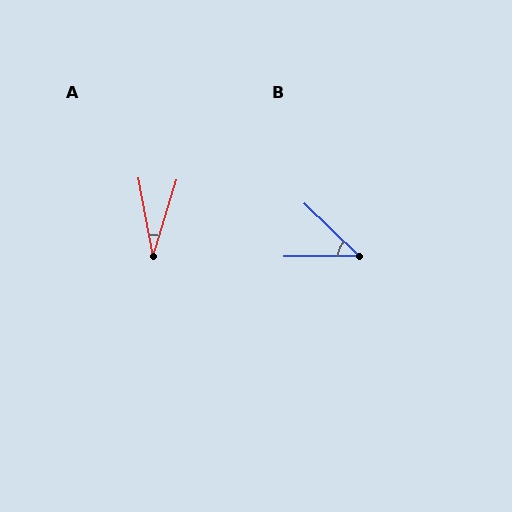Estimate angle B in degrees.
Approximately 45 degrees.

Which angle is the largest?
B, at approximately 45 degrees.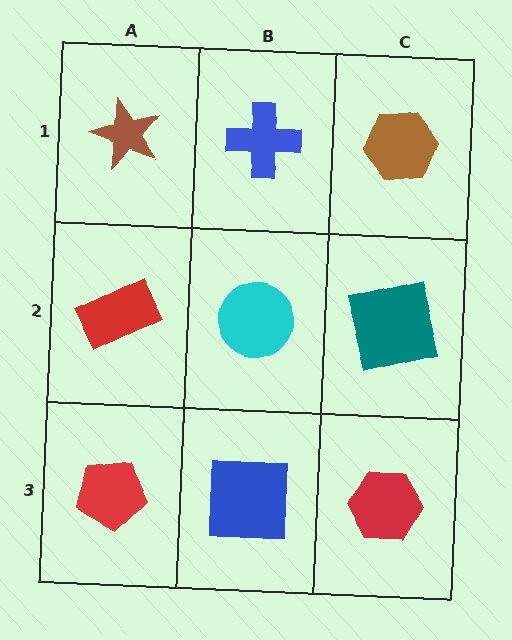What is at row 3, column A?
A red pentagon.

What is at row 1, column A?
A brown star.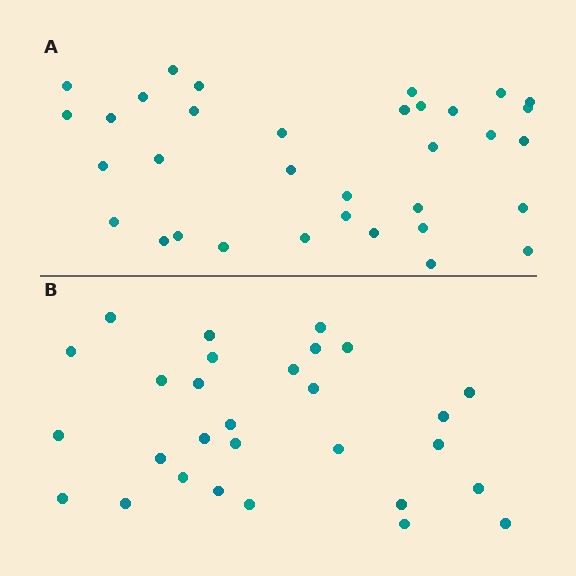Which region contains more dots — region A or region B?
Region A (the top region) has more dots.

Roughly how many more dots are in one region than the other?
Region A has about 5 more dots than region B.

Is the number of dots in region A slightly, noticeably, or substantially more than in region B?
Region A has only slightly more — the two regions are fairly close. The ratio is roughly 1.2 to 1.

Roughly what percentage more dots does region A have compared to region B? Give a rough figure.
About 15% more.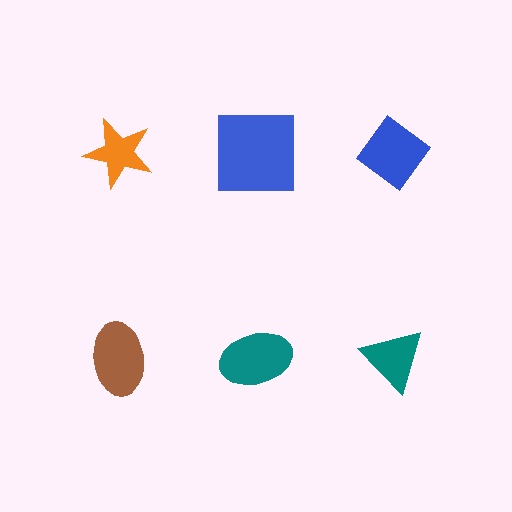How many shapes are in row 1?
3 shapes.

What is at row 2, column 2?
A teal ellipse.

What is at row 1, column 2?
A blue square.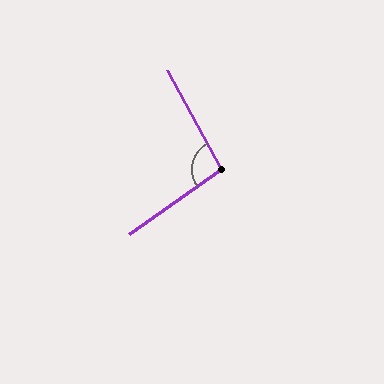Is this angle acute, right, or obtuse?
It is obtuse.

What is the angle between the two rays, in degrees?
Approximately 97 degrees.